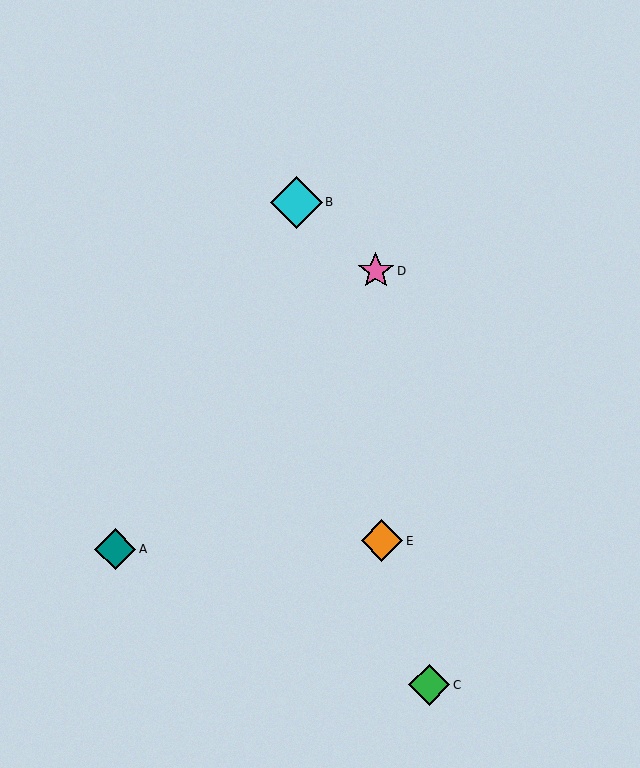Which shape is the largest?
The cyan diamond (labeled B) is the largest.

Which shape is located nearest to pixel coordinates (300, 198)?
The cyan diamond (labeled B) at (296, 202) is nearest to that location.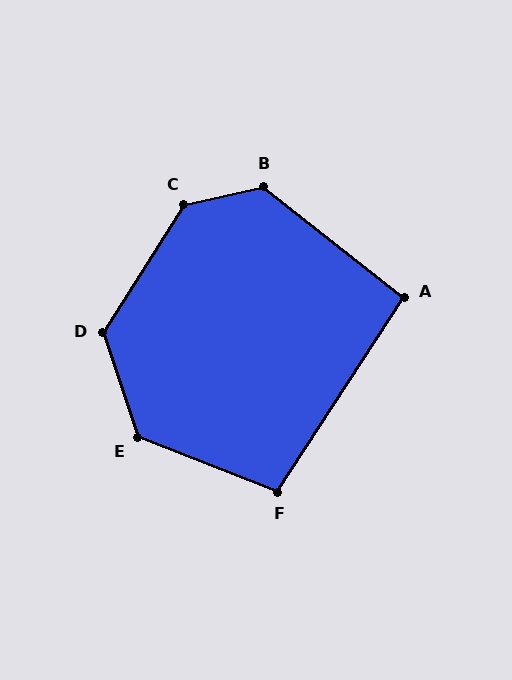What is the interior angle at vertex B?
Approximately 129 degrees (obtuse).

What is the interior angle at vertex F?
Approximately 102 degrees (obtuse).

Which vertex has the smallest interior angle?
A, at approximately 95 degrees.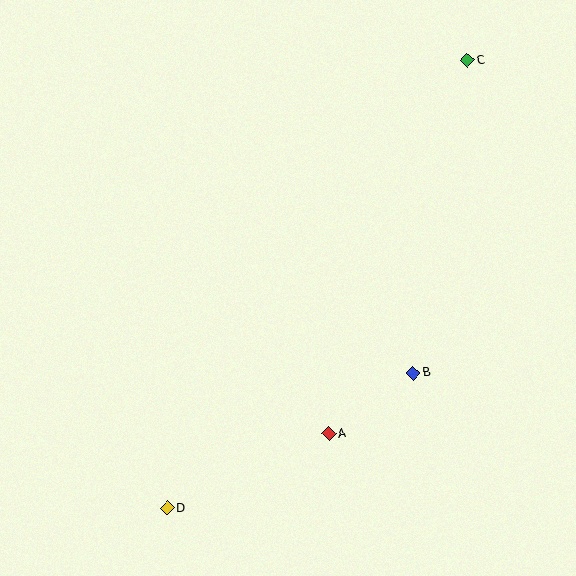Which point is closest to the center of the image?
Point B at (413, 373) is closest to the center.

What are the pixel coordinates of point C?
Point C is at (468, 60).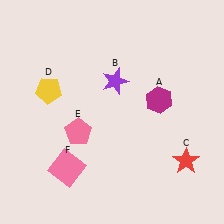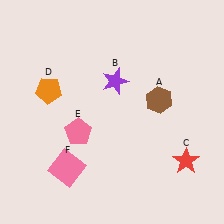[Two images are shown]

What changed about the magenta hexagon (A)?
In Image 1, A is magenta. In Image 2, it changed to brown.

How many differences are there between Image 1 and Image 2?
There are 2 differences between the two images.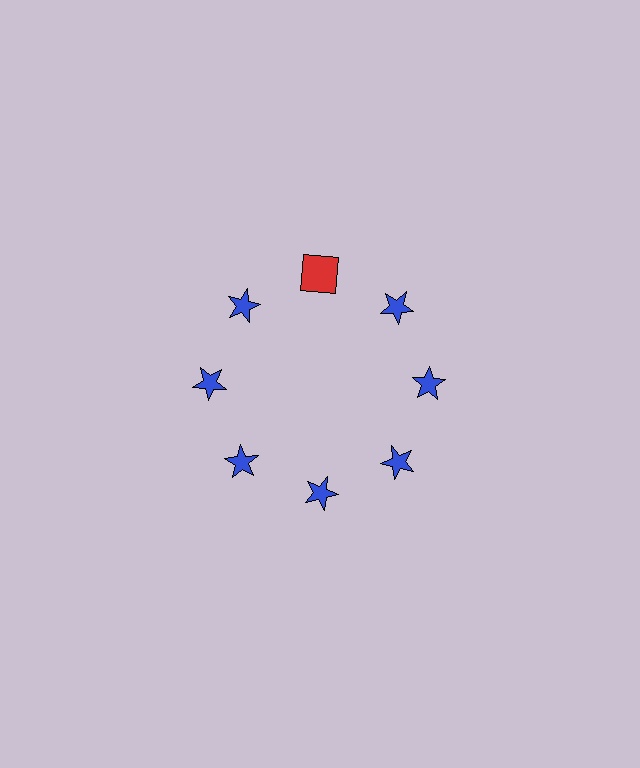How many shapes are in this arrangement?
There are 8 shapes arranged in a ring pattern.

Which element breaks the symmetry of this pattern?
The red square at roughly the 12 o'clock position breaks the symmetry. All other shapes are blue stars.